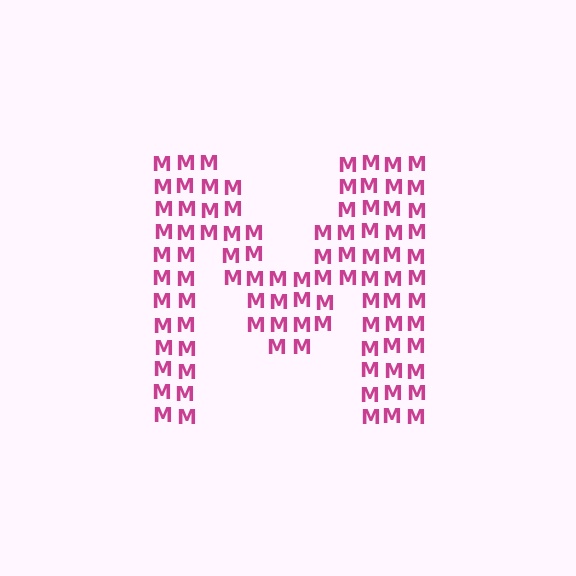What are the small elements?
The small elements are letter M's.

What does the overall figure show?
The overall figure shows the letter M.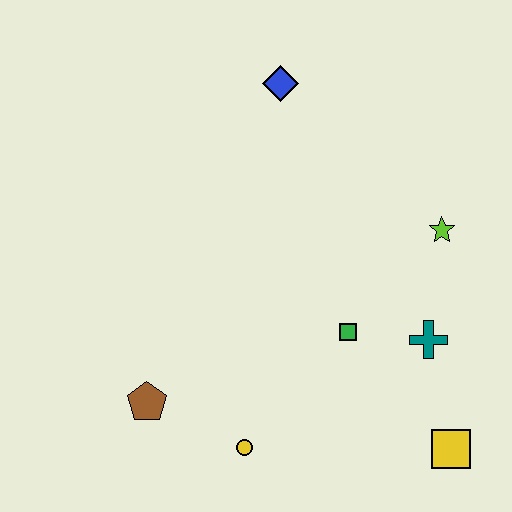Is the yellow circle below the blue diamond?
Yes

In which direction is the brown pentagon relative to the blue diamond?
The brown pentagon is below the blue diamond.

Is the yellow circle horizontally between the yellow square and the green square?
No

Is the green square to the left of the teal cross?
Yes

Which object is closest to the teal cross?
The green square is closest to the teal cross.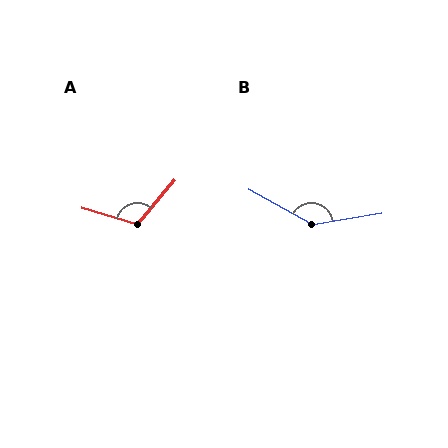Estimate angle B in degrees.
Approximately 142 degrees.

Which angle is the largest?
B, at approximately 142 degrees.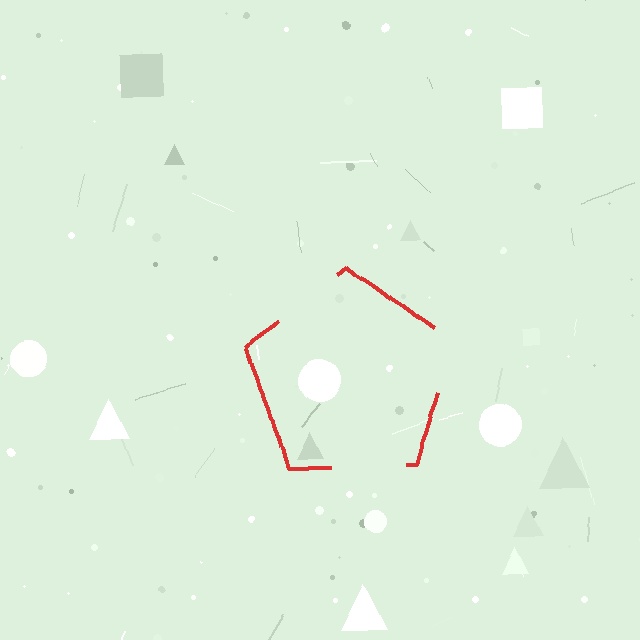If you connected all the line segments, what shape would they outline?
They would outline a pentagon.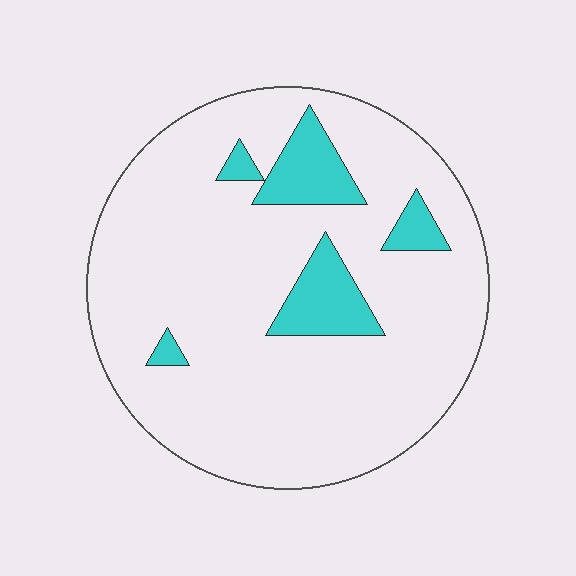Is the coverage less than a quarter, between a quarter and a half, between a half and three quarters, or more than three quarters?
Less than a quarter.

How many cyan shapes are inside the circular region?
5.